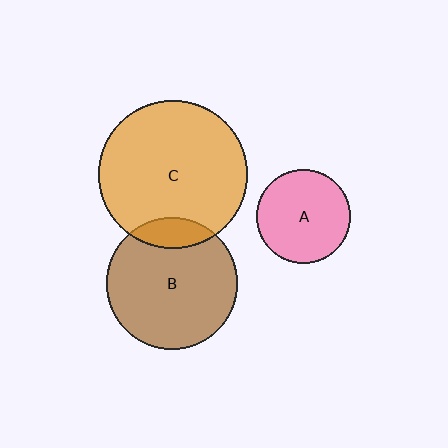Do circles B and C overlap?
Yes.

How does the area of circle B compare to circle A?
Approximately 1.9 times.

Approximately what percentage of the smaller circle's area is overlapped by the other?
Approximately 15%.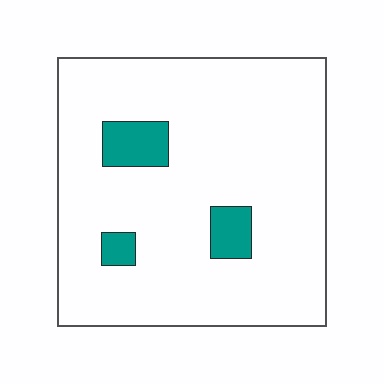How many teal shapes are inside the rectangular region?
3.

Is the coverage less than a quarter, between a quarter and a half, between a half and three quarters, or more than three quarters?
Less than a quarter.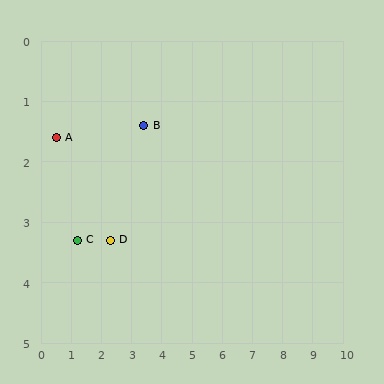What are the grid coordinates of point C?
Point C is at approximately (1.2, 3.3).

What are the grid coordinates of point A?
Point A is at approximately (0.5, 1.6).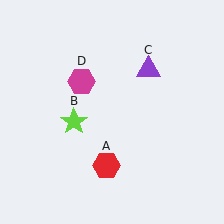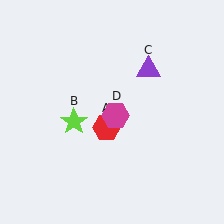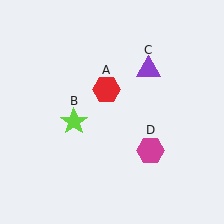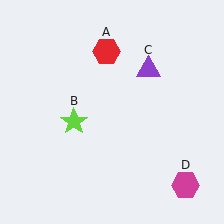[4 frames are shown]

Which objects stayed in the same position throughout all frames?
Lime star (object B) and purple triangle (object C) remained stationary.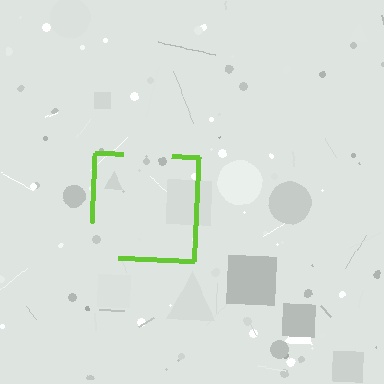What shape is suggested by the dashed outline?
The dashed outline suggests a square.